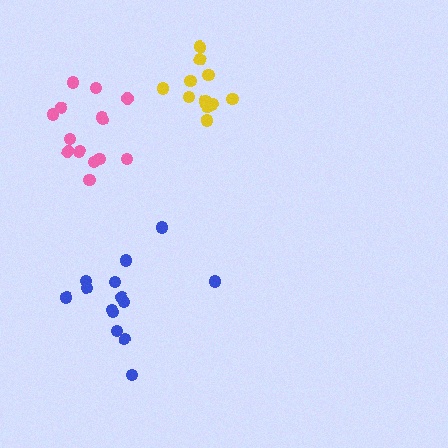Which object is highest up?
The yellow cluster is topmost.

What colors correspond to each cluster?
The clusters are colored: yellow, blue, pink.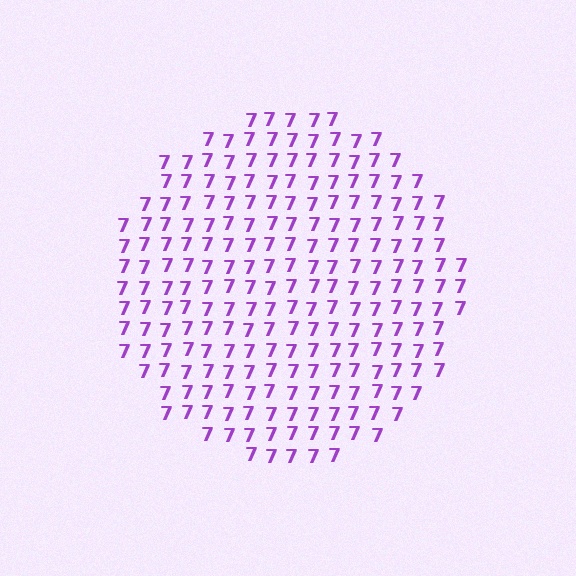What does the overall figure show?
The overall figure shows a circle.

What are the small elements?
The small elements are digit 7's.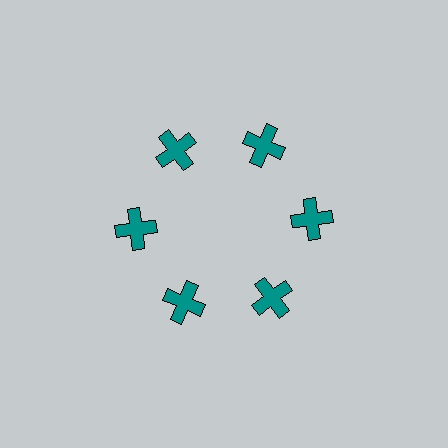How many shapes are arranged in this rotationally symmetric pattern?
There are 6 shapes, arranged in 6 groups of 1.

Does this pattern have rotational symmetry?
Yes, this pattern has 6-fold rotational symmetry. It looks the same after rotating 60 degrees around the center.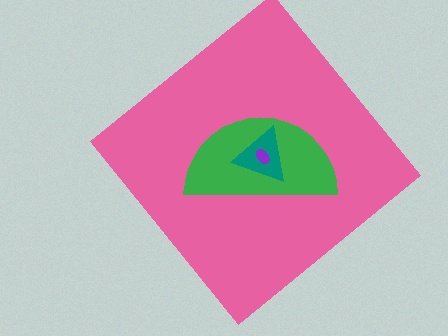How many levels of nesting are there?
4.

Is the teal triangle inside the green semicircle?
Yes.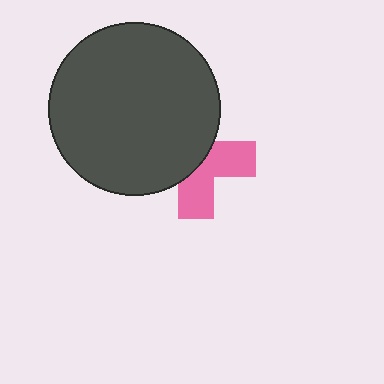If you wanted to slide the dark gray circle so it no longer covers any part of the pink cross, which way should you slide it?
Slide it toward the upper-left — that is the most direct way to separate the two shapes.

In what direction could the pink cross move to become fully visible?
The pink cross could move toward the lower-right. That would shift it out from behind the dark gray circle entirely.